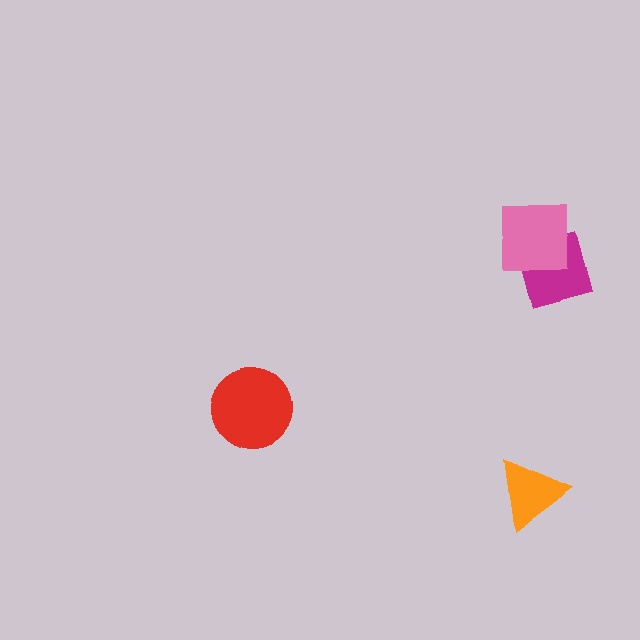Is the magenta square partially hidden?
Yes, it is partially covered by another shape.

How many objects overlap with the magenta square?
1 object overlaps with the magenta square.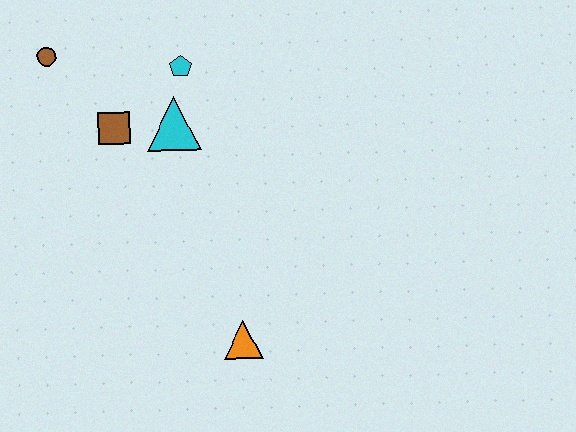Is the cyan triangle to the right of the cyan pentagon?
No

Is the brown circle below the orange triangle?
No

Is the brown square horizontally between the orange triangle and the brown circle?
Yes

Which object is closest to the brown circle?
The brown square is closest to the brown circle.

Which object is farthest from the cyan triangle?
The orange triangle is farthest from the cyan triangle.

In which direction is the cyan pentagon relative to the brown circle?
The cyan pentagon is to the right of the brown circle.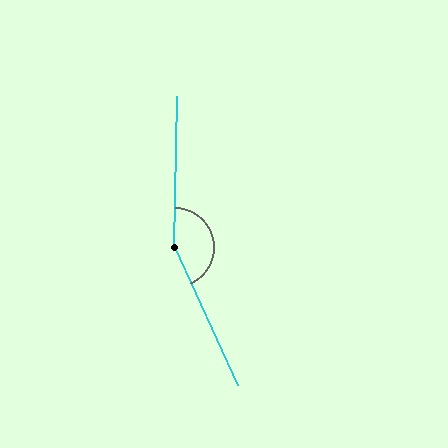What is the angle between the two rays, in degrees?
Approximately 154 degrees.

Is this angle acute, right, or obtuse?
It is obtuse.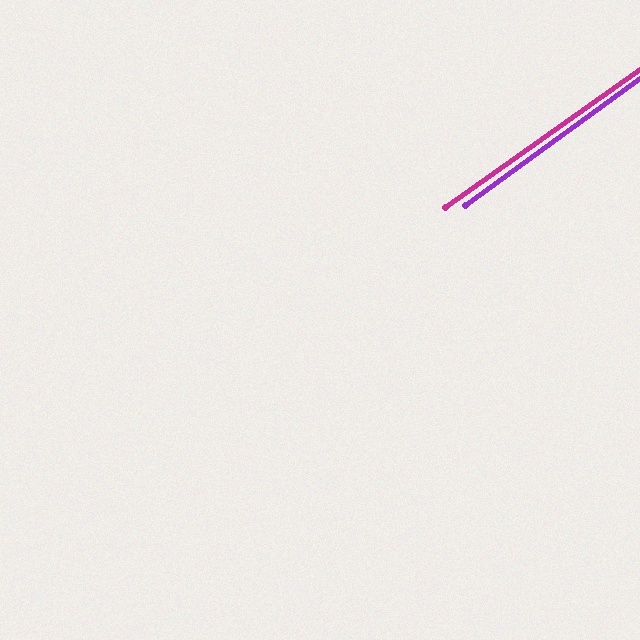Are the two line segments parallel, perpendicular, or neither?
Parallel — their directions differ by only 0.6°.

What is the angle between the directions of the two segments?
Approximately 1 degree.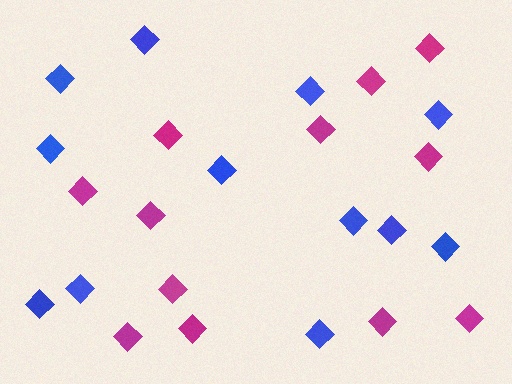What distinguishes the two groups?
There are 2 groups: one group of magenta diamonds (12) and one group of blue diamonds (12).